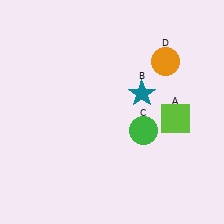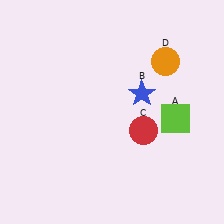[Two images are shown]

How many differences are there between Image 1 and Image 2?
There are 2 differences between the two images.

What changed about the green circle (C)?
In Image 1, C is green. In Image 2, it changed to red.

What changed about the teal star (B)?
In Image 1, B is teal. In Image 2, it changed to blue.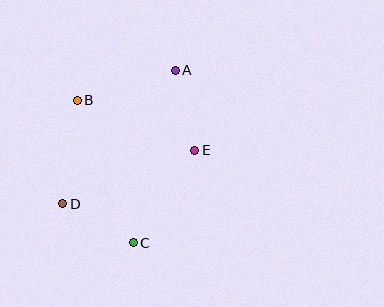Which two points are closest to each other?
Points C and D are closest to each other.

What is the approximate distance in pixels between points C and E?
The distance between C and E is approximately 111 pixels.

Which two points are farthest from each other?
Points A and C are farthest from each other.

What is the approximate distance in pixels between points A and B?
The distance between A and B is approximately 102 pixels.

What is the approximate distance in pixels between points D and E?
The distance between D and E is approximately 143 pixels.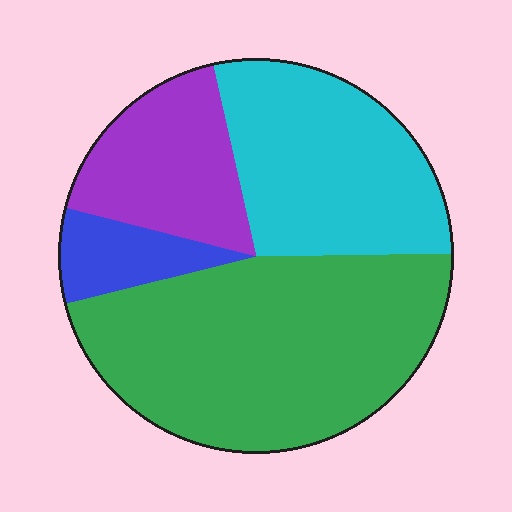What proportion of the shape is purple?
Purple covers 18% of the shape.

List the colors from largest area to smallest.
From largest to smallest: green, cyan, purple, blue.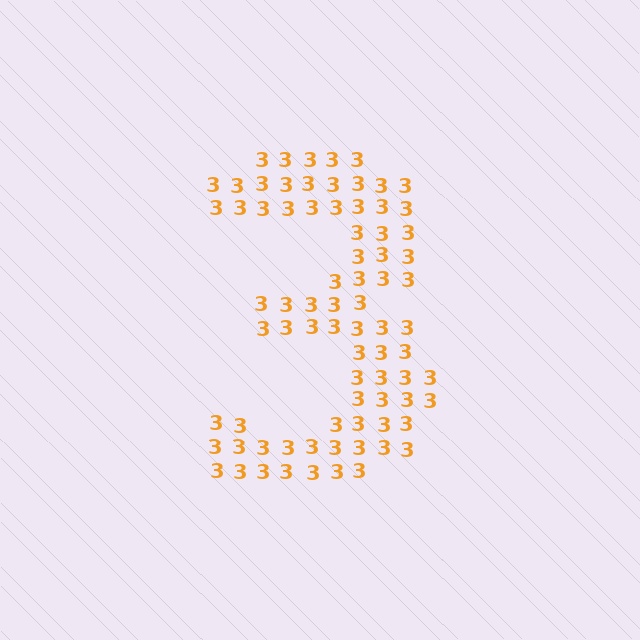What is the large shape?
The large shape is the digit 3.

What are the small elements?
The small elements are digit 3's.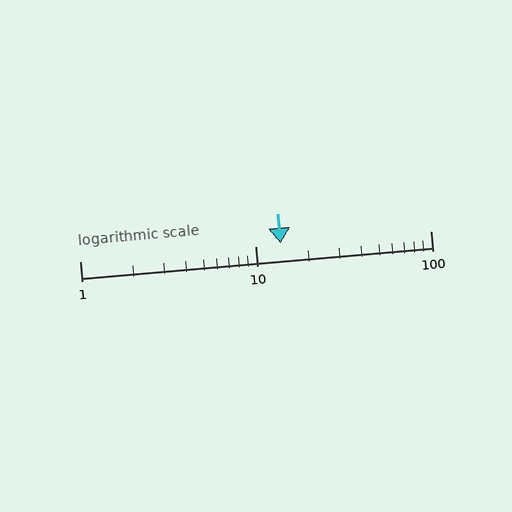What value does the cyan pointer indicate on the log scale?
The pointer indicates approximately 14.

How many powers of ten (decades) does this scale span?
The scale spans 2 decades, from 1 to 100.